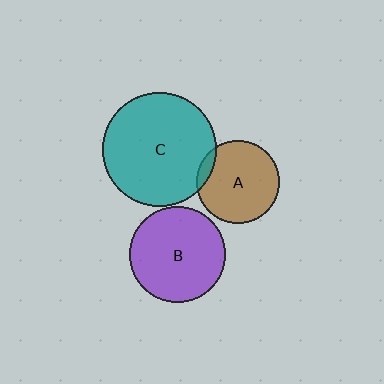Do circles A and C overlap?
Yes.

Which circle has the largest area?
Circle C (teal).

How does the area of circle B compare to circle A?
Approximately 1.3 times.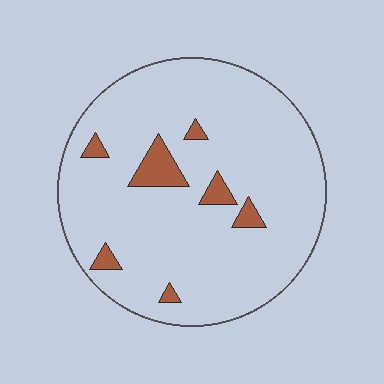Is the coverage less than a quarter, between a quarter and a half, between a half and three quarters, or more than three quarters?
Less than a quarter.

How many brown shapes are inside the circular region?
7.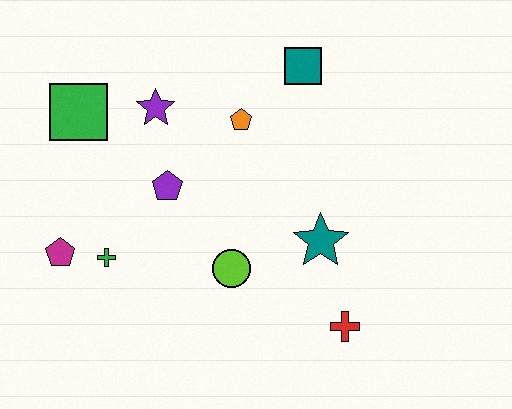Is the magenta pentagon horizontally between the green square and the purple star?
No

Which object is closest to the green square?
The purple star is closest to the green square.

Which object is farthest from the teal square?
The magenta pentagon is farthest from the teal square.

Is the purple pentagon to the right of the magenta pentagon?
Yes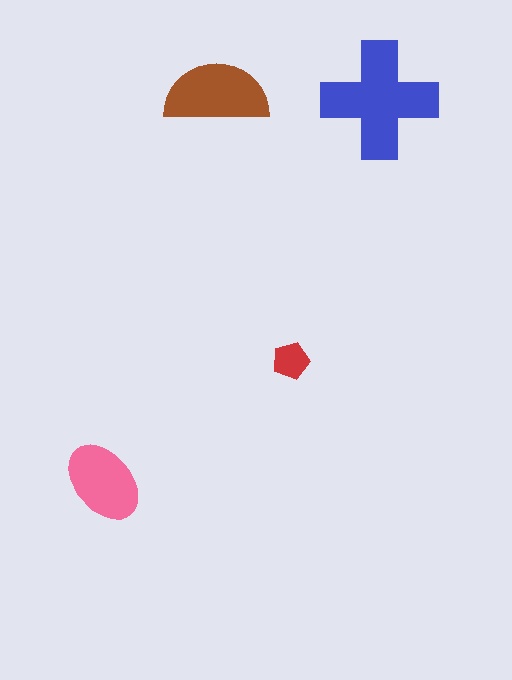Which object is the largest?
The blue cross.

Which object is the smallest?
The red pentagon.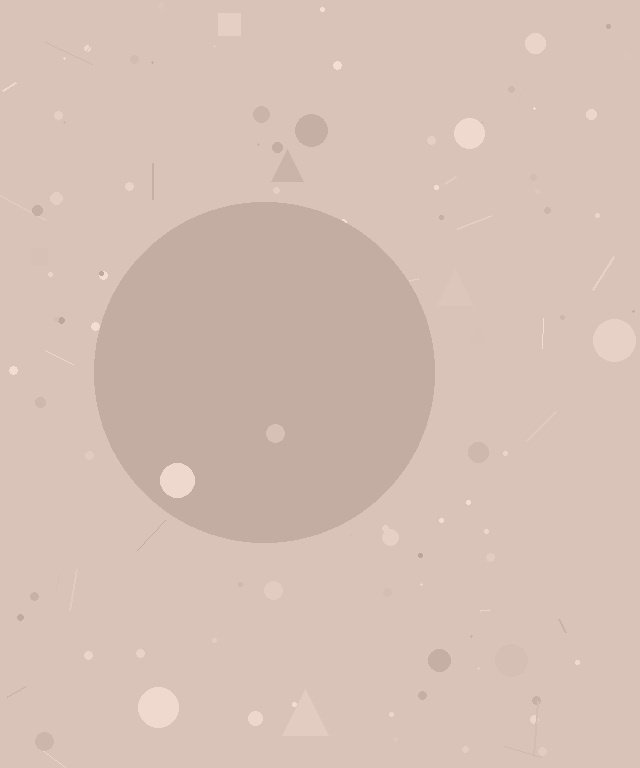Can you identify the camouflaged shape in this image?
The camouflaged shape is a circle.